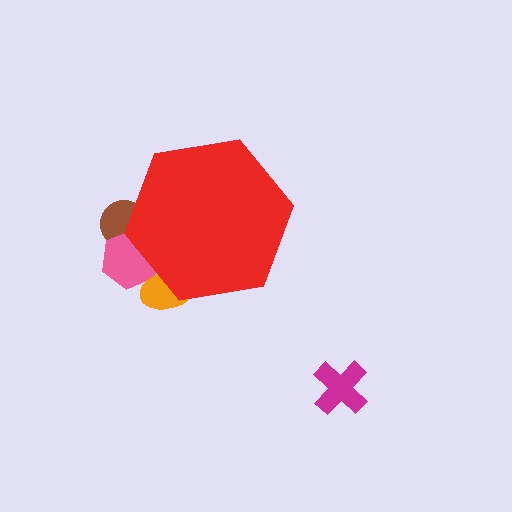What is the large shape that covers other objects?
A red hexagon.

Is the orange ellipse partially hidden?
Yes, the orange ellipse is partially hidden behind the red hexagon.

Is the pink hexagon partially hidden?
Yes, the pink hexagon is partially hidden behind the red hexagon.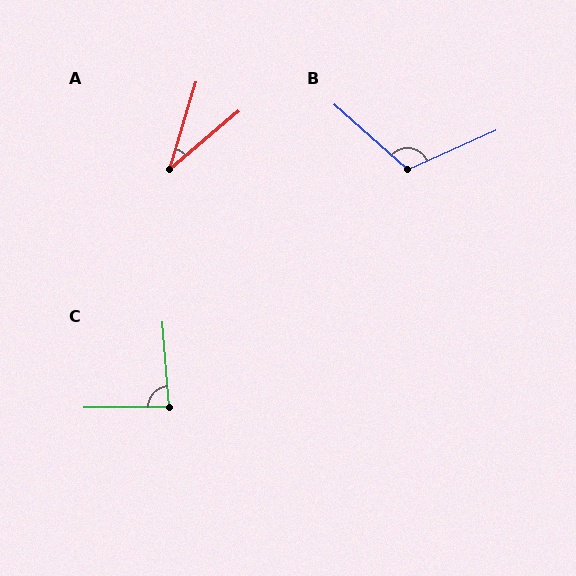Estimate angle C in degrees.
Approximately 86 degrees.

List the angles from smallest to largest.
A (33°), C (86°), B (114°).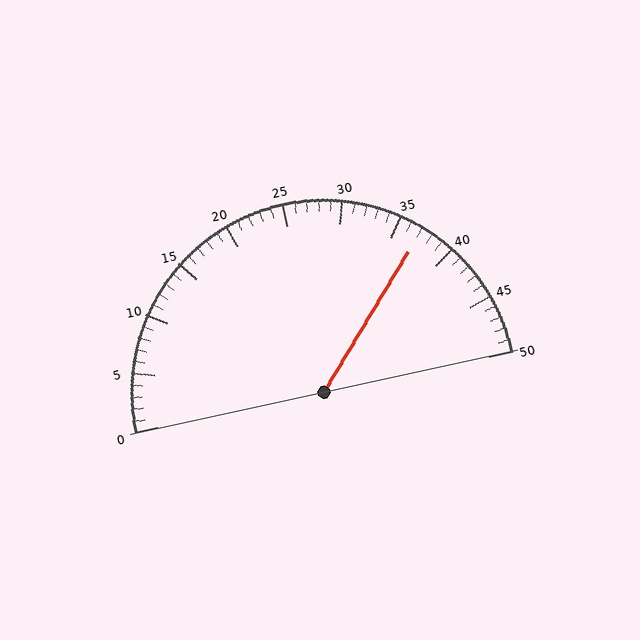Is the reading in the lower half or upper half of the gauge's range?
The reading is in the upper half of the range (0 to 50).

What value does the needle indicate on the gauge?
The needle indicates approximately 37.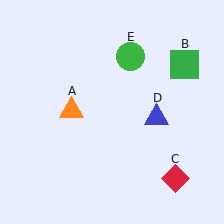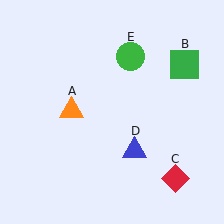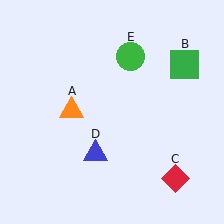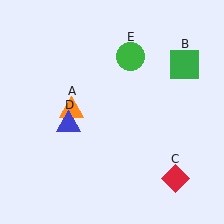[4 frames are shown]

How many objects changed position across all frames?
1 object changed position: blue triangle (object D).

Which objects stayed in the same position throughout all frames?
Orange triangle (object A) and green square (object B) and red diamond (object C) and green circle (object E) remained stationary.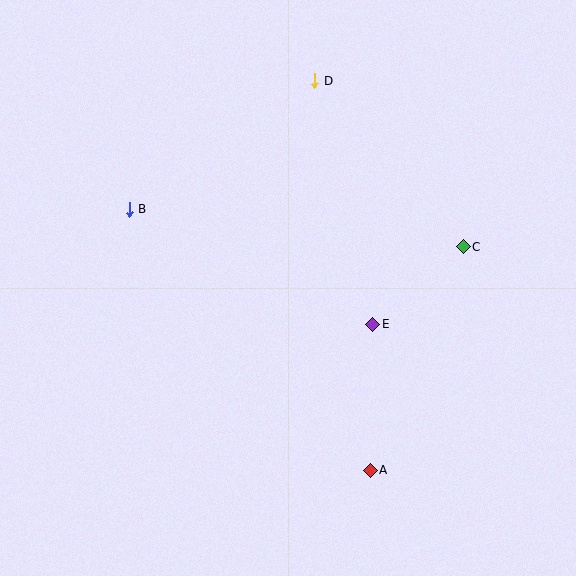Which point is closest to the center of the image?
Point E at (373, 324) is closest to the center.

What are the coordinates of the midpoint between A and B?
The midpoint between A and B is at (250, 340).